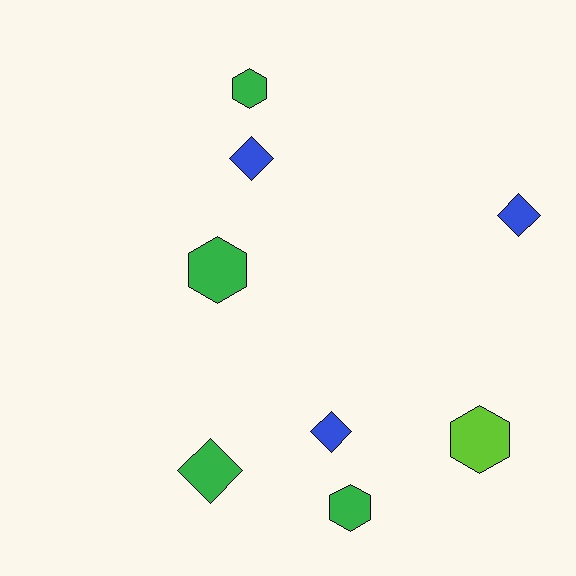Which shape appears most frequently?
Diamond, with 4 objects.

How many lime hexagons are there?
There is 1 lime hexagon.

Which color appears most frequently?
Green, with 4 objects.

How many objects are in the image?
There are 8 objects.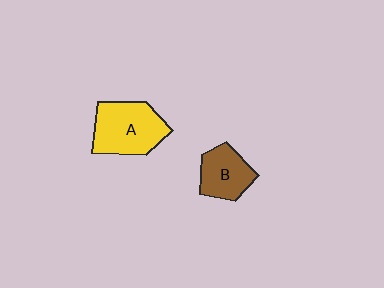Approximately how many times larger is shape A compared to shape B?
Approximately 1.5 times.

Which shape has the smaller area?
Shape B (brown).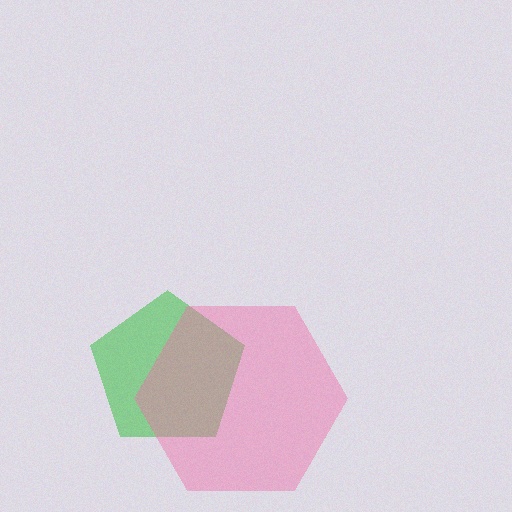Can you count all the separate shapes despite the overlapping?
Yes, there are 2 separate shapes.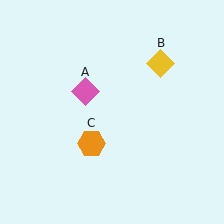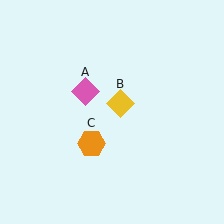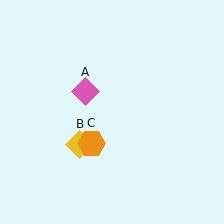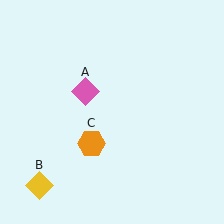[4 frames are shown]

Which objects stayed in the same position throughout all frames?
Pink diamond (object A) and orange hexagon (object C) remained stationary.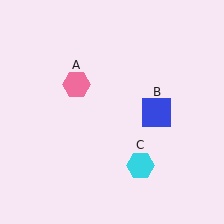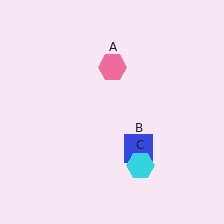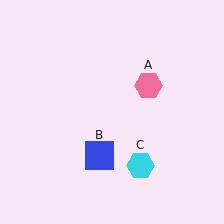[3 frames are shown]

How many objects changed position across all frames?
2 objects changed position: pink hexagon (object A), blue square (object B).